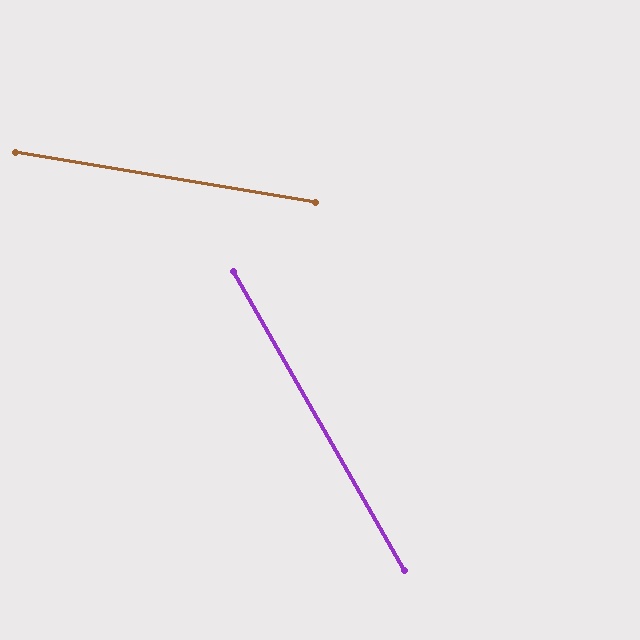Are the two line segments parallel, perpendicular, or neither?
Neither parallel nor perpendicular — they differ by about 51°.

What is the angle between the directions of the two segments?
Approximately 51 degrees.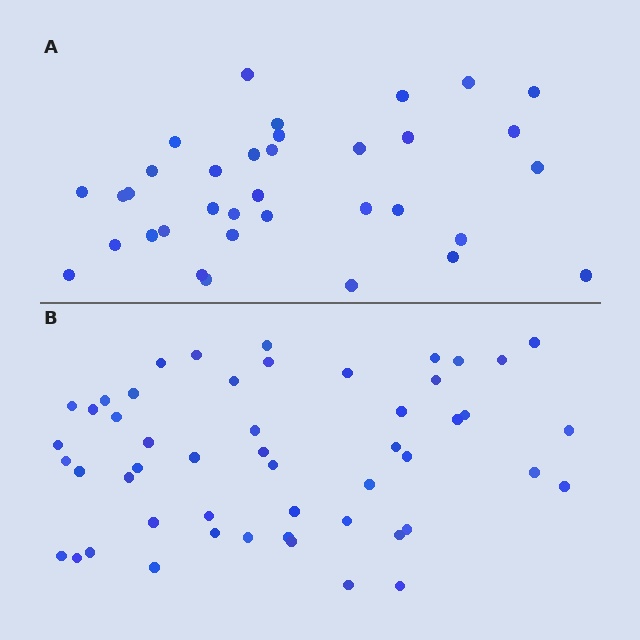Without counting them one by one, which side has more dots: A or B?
Region B (the bottom region) has more dots.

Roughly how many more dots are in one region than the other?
Region B has approximately 15 more dots than region A.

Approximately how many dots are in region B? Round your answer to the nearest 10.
About 50 dots. (The exact count is 51, which rounds to 50.)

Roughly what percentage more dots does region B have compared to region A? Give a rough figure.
About 45% more.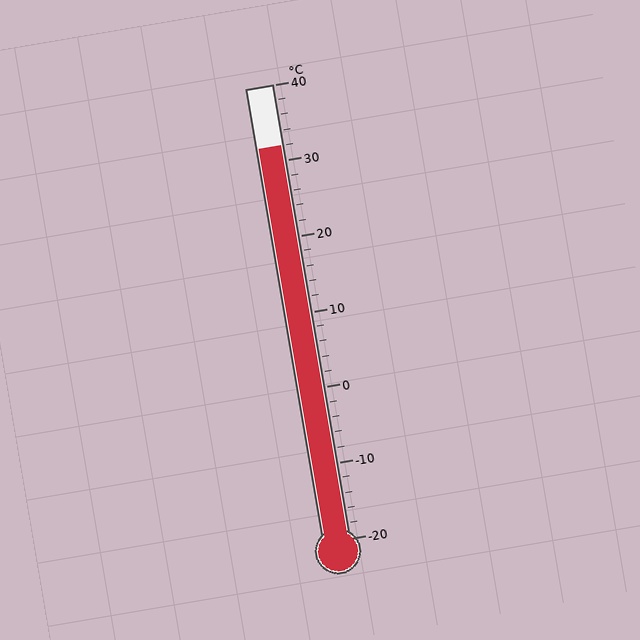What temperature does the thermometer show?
The thermometer shows approximately 32°C.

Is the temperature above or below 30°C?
The temperature is above 30°C.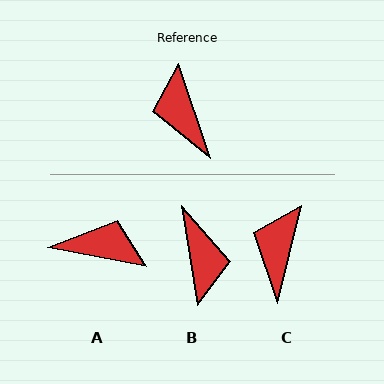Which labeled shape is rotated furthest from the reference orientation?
B, about 171 degrees away.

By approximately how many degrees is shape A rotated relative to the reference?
Approximately 120 degrees clockwise.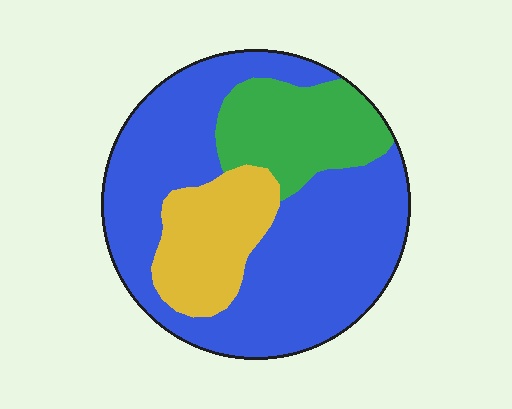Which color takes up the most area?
Blue, at roughly 65%.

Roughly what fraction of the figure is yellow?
Yellow takes up about one sixth (1/6) of the figure.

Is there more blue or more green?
Blue.